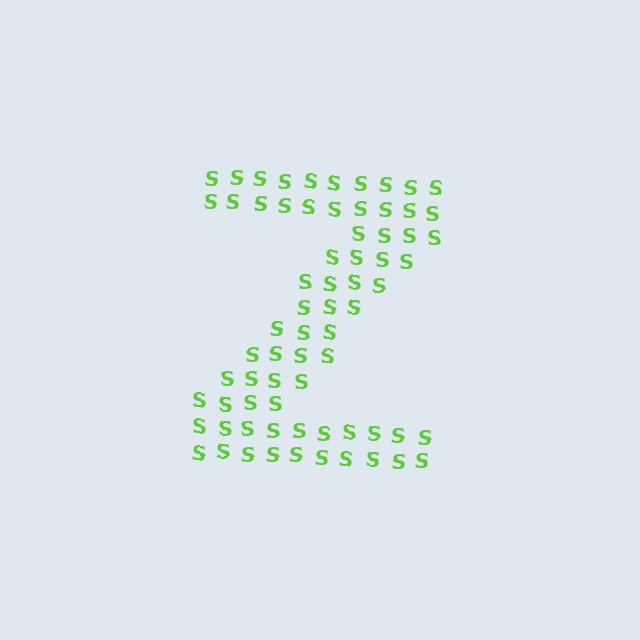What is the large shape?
The large shape is the letter Z.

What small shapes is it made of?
It is made of small letter S's.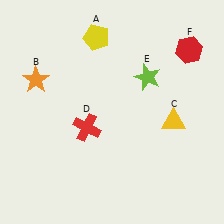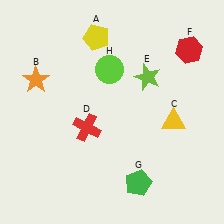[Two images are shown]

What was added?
A green pentagon (G), a lime circle (H) were added in Image 2.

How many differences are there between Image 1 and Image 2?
There are 2 differences between the two images.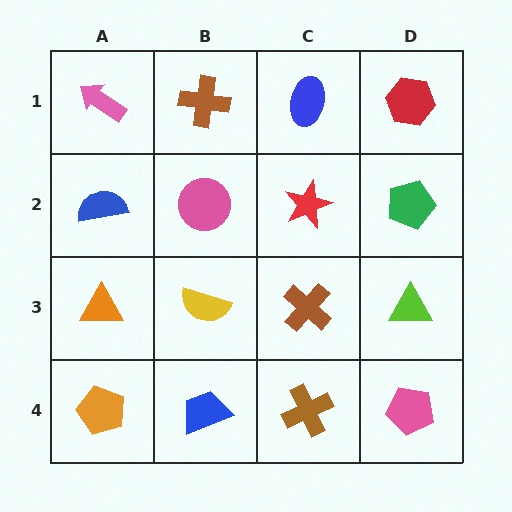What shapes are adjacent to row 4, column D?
A lime triangle (row 3, column D), a brown cross (row 4, column C).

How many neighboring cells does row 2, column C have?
4.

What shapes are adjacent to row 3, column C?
A red star (row 2, column C), a brown cross (row 4, column C), a yellow semicircle (row 3, column B), a lime triangle (row 3, column D).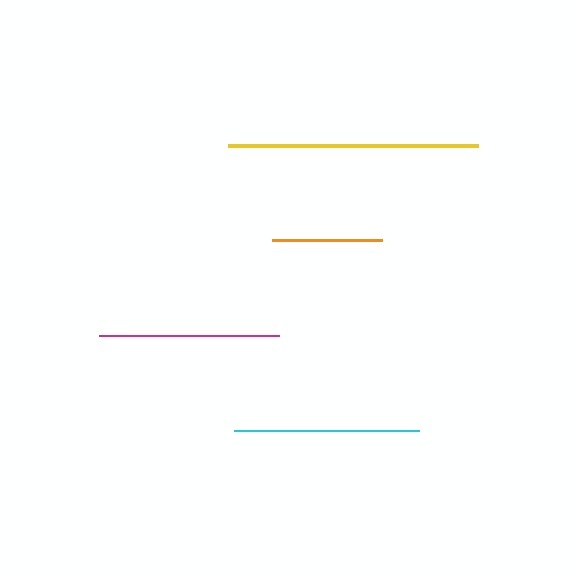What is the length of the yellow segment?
The yellow segment is approximately 250 pixels long.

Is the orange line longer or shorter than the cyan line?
The cyan line is longer than the orange line.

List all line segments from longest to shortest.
From longest to shortest: yellow, cyan, magenta, orange.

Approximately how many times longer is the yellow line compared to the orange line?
The yellow line is approximately 2.3 times the length of the orange line.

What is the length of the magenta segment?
The magenta segment is approximately 180 pixels long.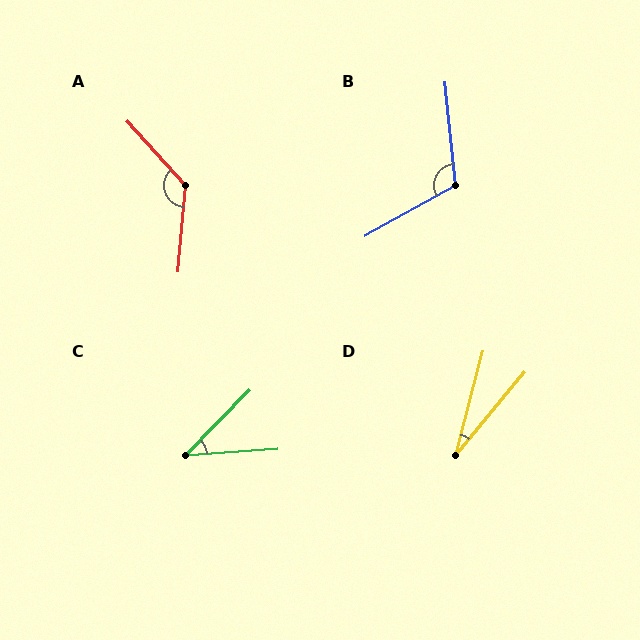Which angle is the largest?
A, at approximately 133 degrees.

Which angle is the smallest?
D, at approximately 25 degrees.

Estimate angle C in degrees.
Approximately 42 degrees.